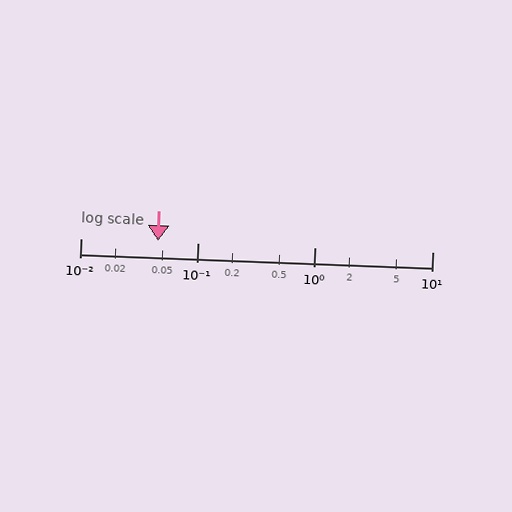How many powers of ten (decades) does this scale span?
The scale spans 3 decades, from 0.01 to 10.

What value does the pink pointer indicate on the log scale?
The pointer indicates approximately 0.046.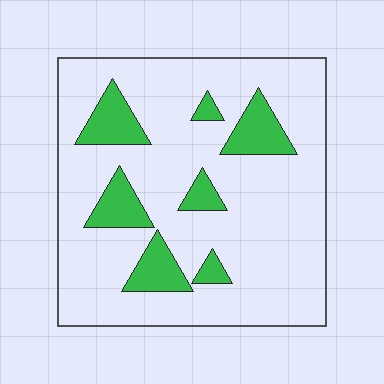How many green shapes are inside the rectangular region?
7.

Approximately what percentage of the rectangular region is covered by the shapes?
Approximately 15%.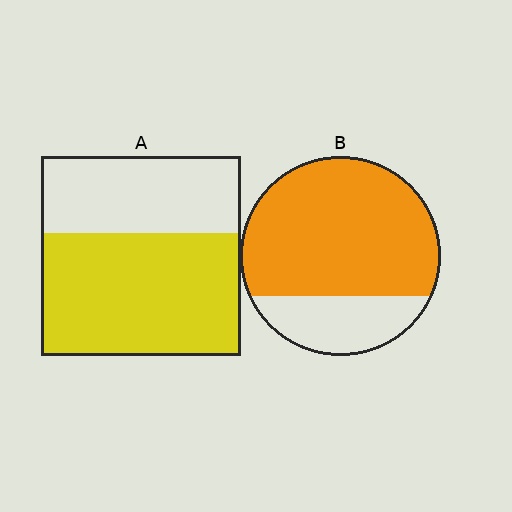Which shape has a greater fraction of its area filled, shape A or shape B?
Shape B.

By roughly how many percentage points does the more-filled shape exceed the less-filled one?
By roughly 15 percentage points (B over A).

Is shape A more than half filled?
Yes.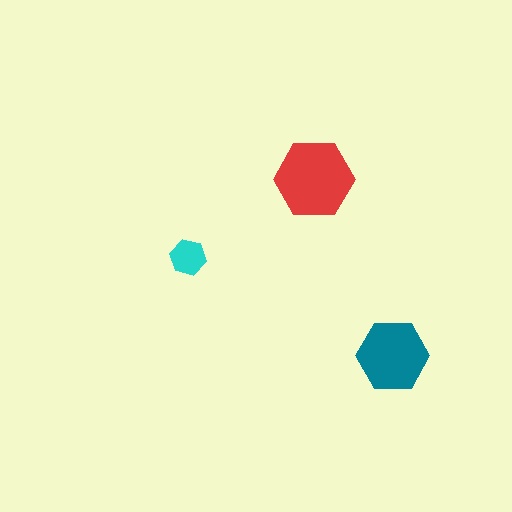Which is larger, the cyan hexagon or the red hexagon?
The red one.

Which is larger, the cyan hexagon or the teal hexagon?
The teal one.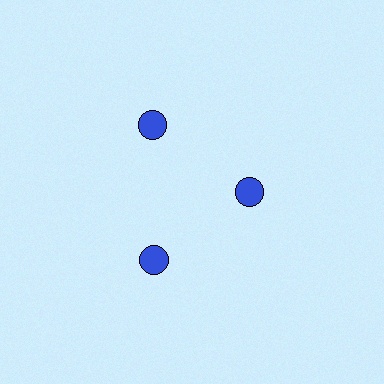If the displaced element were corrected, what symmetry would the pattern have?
It would have 3-fold rotational symmetry — the pattern would map onto itself every 120 degrees.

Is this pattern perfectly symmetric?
No. The 3 blue circles are arranged in a ring, but one element near the 3 o'clock position is pulled inward toward the center, breaking the 3-fold rotational symmetry.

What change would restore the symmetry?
The symmetry would be restored by moving it outward, back onto the ring so that all 3 circles sit at equal angles and equal distance from the center.